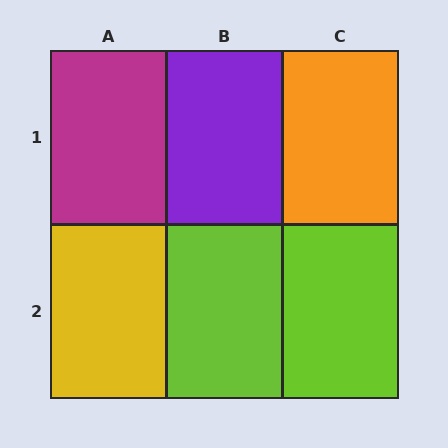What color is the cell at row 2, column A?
Yellow.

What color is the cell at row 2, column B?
Lime.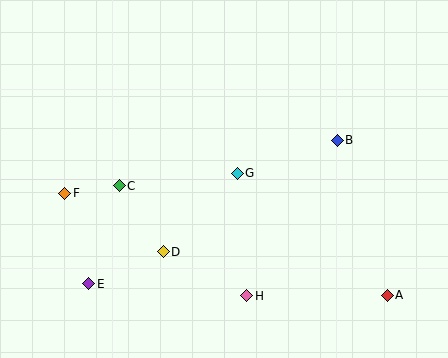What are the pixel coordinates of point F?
Point F is at (65, 193).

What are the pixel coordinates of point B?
Point B is at (337, 140).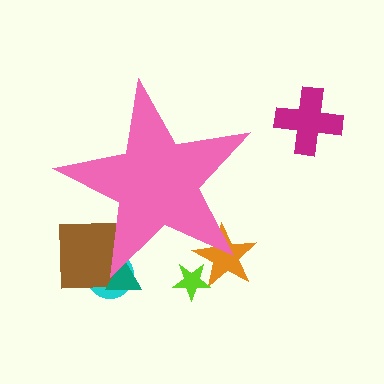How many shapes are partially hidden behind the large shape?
5 shapes are partially hidden.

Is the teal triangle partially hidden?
Yes, the teal triangle is partially hidden behind the pink star.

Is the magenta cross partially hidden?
No, the magenta cross is fully visible.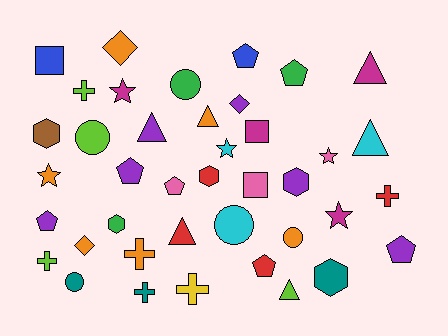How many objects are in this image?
There are 40 objects.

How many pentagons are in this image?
There are 7 pentagons.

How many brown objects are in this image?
There is 1 brown object.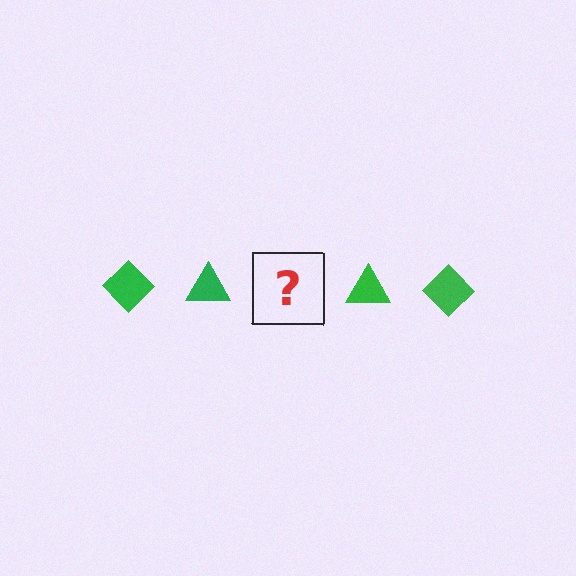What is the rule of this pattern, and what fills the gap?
The rule is that the pattern cycles through diamond, triangle shapes in green. The gap should be filled with a green diamond.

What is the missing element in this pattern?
The missing element is a green diamond.